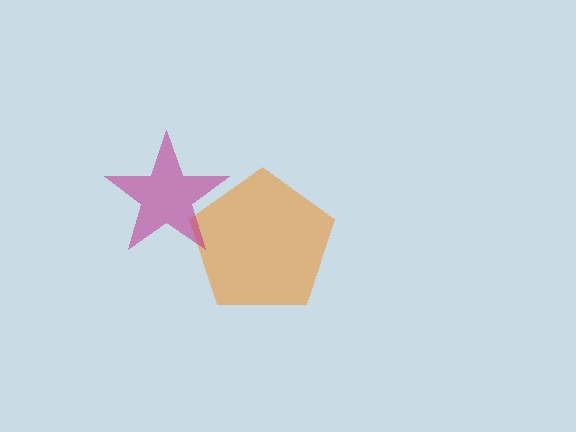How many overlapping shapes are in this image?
There are 2 overlapping shapes in the image.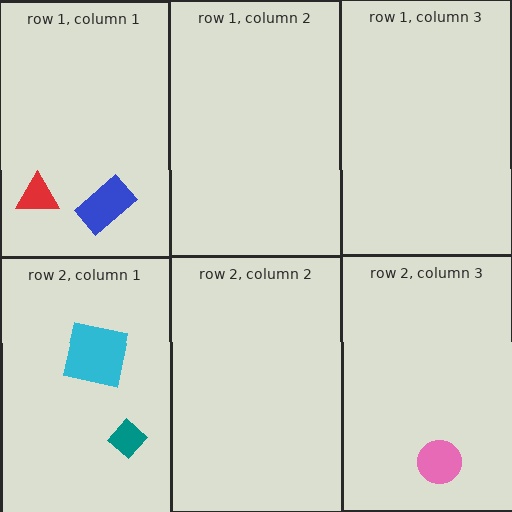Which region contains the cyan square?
The row 2, column 1 region.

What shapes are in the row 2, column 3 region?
The pink circle.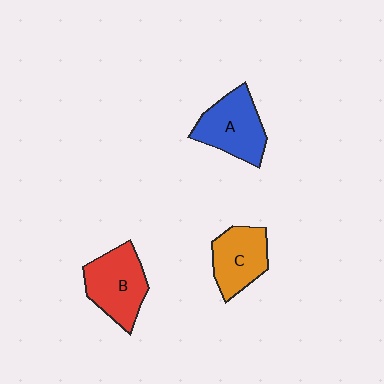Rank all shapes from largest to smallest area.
From largest to smallest: B (red), A (blue), C (orange).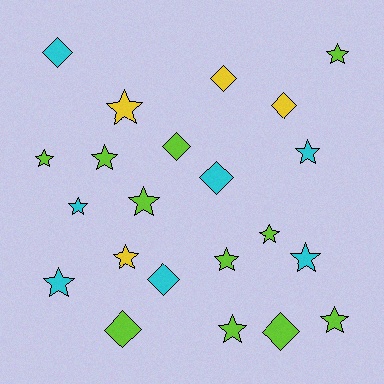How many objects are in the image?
There are 22 objects.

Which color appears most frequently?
Lime, with 11 objects.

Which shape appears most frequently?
Star, with 14 objects.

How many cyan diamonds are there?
There are 3 cyan diamonds.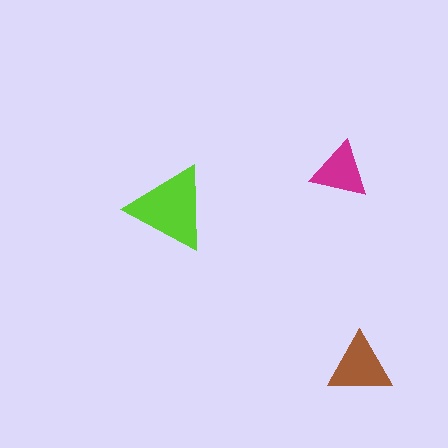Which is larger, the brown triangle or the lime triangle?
The lime one.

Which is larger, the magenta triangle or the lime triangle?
The lime one.